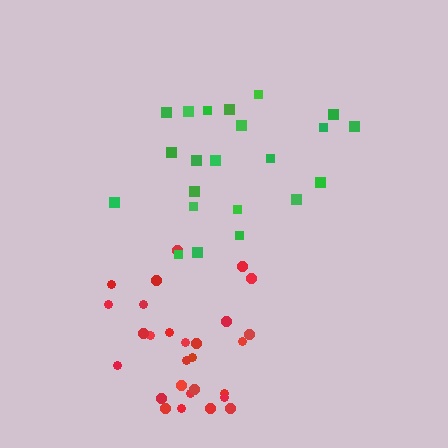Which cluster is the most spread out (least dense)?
Green.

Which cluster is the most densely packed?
Red.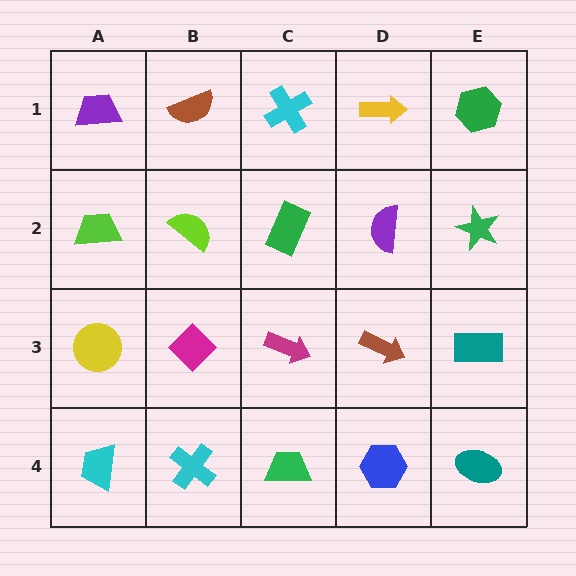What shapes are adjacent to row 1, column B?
A lime semicircle (row 2, column B), a purple trapezoid (row 1, column A), a cyan cross (row 1, column C).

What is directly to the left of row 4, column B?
A cyan trapezoid.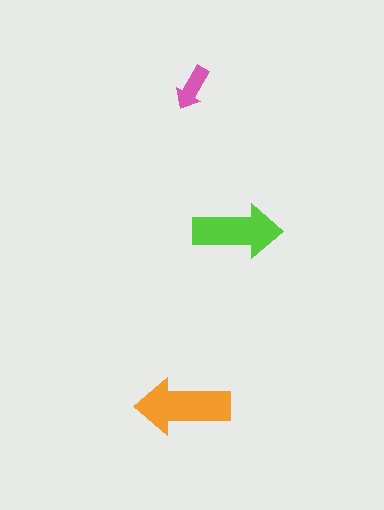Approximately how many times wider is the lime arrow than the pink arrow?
About 2 times wider.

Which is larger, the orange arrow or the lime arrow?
The orange one.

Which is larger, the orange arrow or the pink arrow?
The orange one.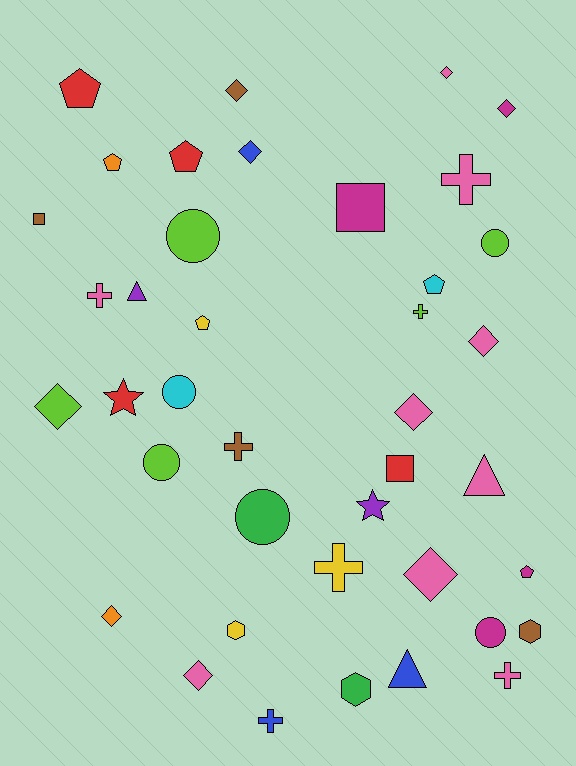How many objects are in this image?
There are 40 objects.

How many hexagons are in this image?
There are 3 hexagons.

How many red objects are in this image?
There are 4 red objects.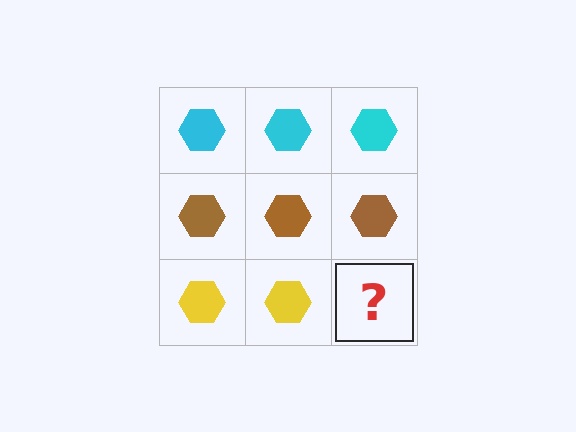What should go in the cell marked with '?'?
The missing cell should contain a yellow hexagon.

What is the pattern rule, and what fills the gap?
The rule is that each row has a consistent color. The gap should be filled with a yellow hexagon.